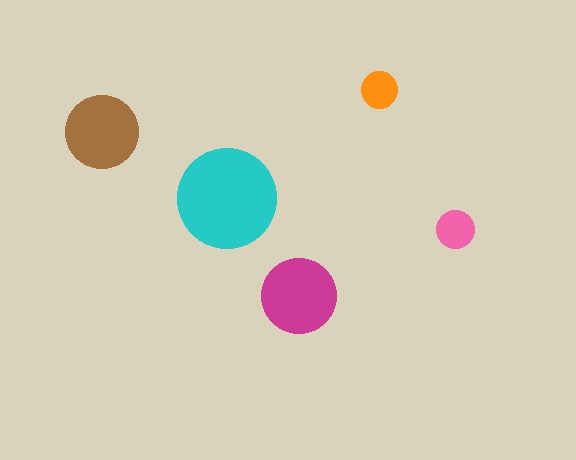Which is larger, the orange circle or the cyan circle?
The cyan one.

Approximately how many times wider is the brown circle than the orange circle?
About 2 times wider.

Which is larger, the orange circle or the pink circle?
The pink one.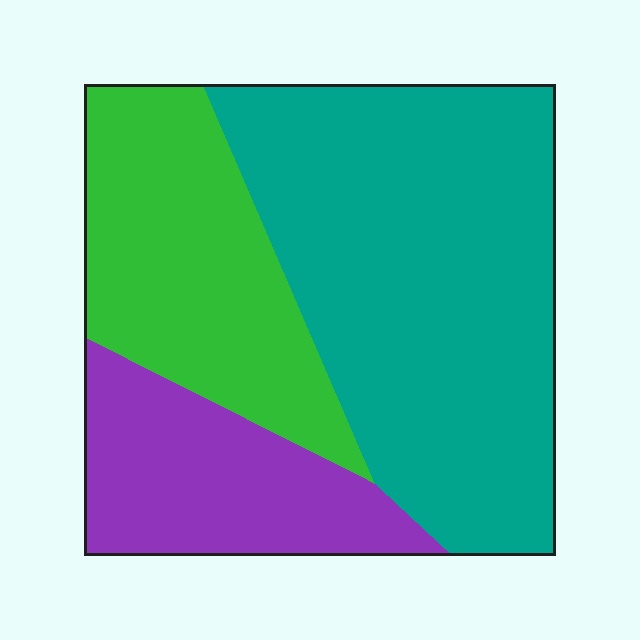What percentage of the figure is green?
Green covers 27% of the figure.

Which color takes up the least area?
Purple, at roughly 20%.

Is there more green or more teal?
Teal.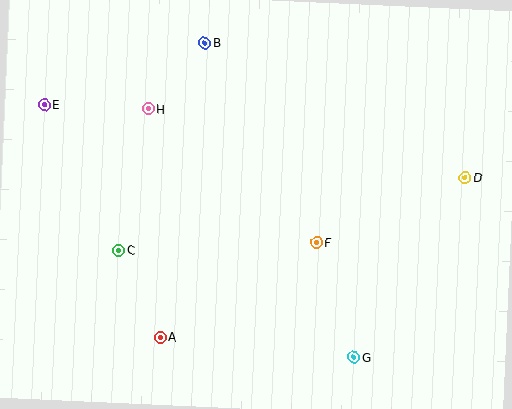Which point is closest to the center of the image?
Point F at (316, 242) is closest to the center.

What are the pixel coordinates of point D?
Point D is at (465, 178).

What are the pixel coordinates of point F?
Point F is at (316, 242).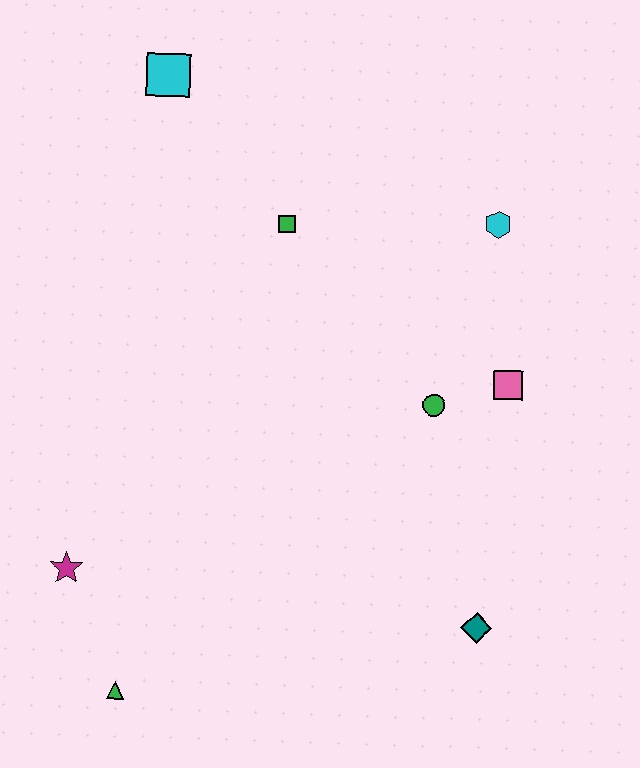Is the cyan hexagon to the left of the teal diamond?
No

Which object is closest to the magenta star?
The green triangle is closest to the magenta star.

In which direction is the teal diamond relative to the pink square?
The teal diamond is below the pink square.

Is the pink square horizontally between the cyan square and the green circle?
No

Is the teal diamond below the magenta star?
Yes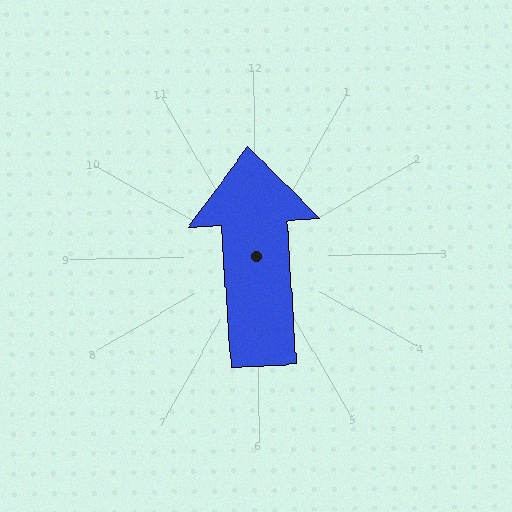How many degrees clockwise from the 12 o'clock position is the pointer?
Approximately 357 degrees.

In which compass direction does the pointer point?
North.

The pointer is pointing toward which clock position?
Roughly 12 o'clock.